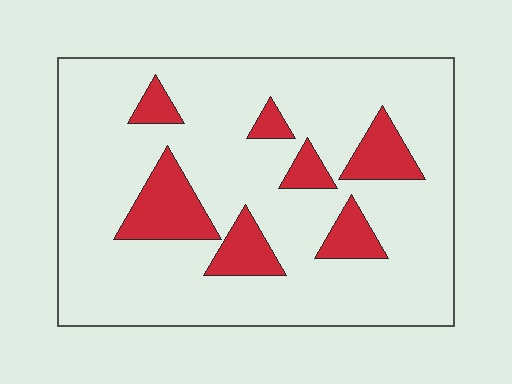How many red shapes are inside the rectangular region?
7.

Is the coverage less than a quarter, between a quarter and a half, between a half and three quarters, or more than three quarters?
Less than a quarter.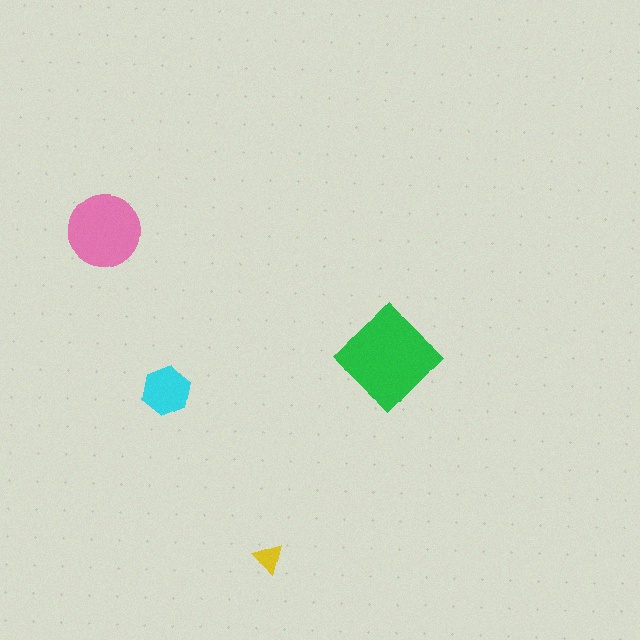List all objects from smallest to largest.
The yellow triangle, the cyan hexagon, the pink circle, the green diamond.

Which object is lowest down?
The yellow triangle is bottommost.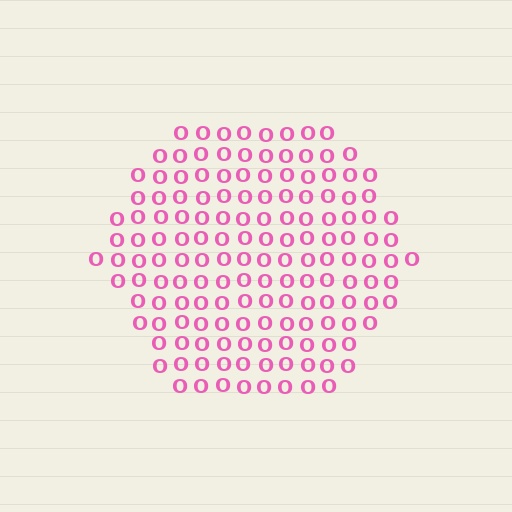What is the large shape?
The large shape is a hexagon.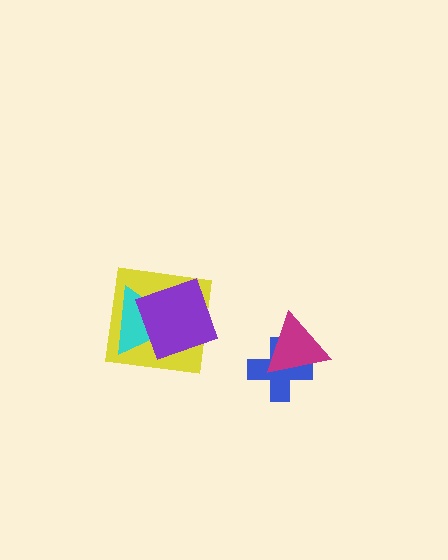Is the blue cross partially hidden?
Yes, it is partially covered by another shape.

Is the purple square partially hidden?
No, no other shape covers it.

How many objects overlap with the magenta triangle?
1 object overlaps with the magenta triangle.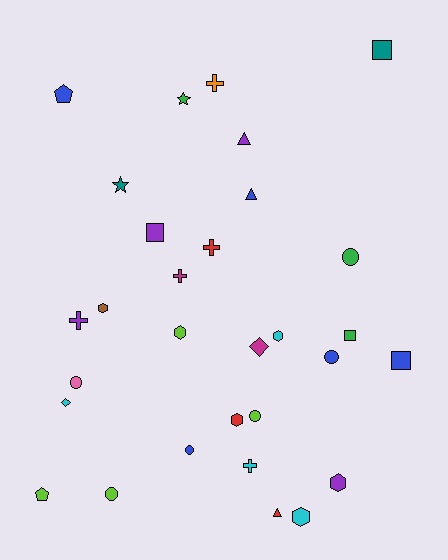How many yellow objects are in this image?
There are no yellow objects.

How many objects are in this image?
There are 30 objects.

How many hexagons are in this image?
There are 6 hexagons.